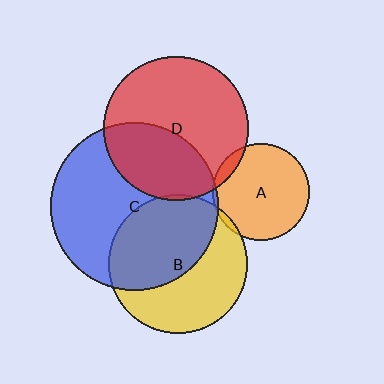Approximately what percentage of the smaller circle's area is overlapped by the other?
Approximately 5%.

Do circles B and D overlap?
Yes.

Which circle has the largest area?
Circle C (blue).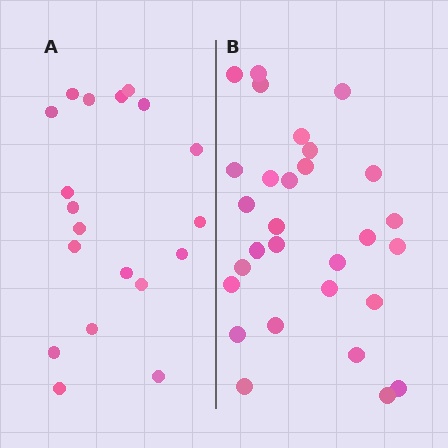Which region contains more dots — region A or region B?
Region B (the right region) has more dots.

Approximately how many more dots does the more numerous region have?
Region B has roughly 10 or so more dots than region A.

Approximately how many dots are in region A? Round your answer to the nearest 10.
About 20 dots. (The exact count is 19, which rounds to 20.)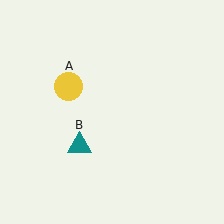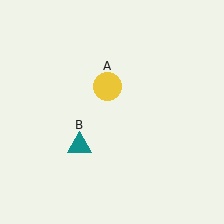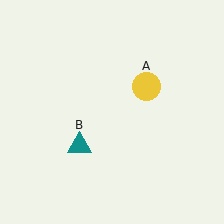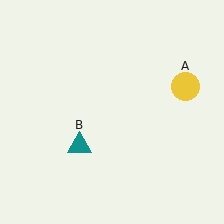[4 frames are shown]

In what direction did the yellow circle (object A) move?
The yellow circle (object A) moved right.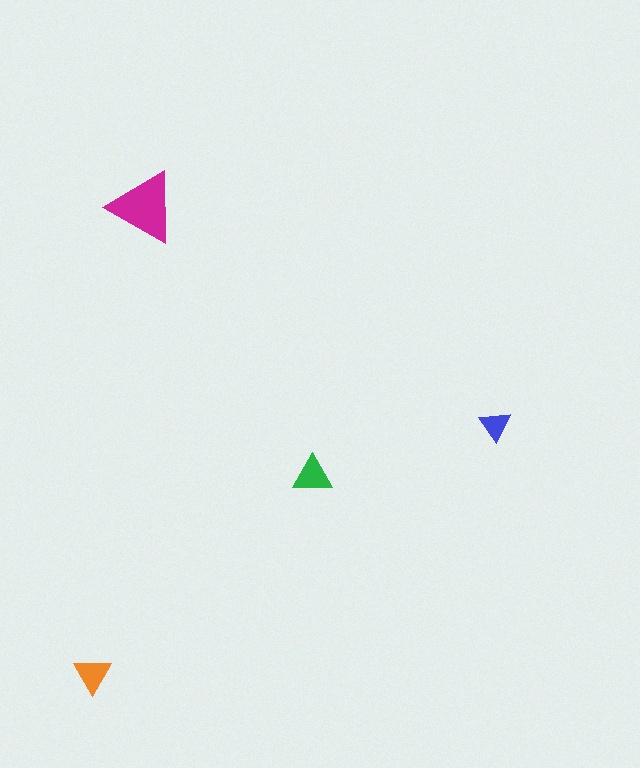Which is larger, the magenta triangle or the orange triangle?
The magenta one.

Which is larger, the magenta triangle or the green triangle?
The magenta one.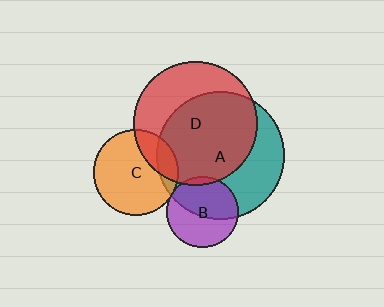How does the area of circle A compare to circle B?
Approximately 3.2 times.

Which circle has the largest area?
Circle A (teal).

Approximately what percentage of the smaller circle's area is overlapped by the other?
Approximately 60%.